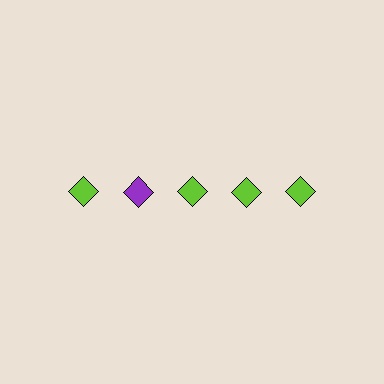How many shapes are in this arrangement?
There are 5 shapes arranged in a grid pattern.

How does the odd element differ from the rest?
It has a different color: purple instead of lime.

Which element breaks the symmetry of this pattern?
The purple diamond in the top row, second from left column breaks the symmetry. All other shapes are lime diamonds.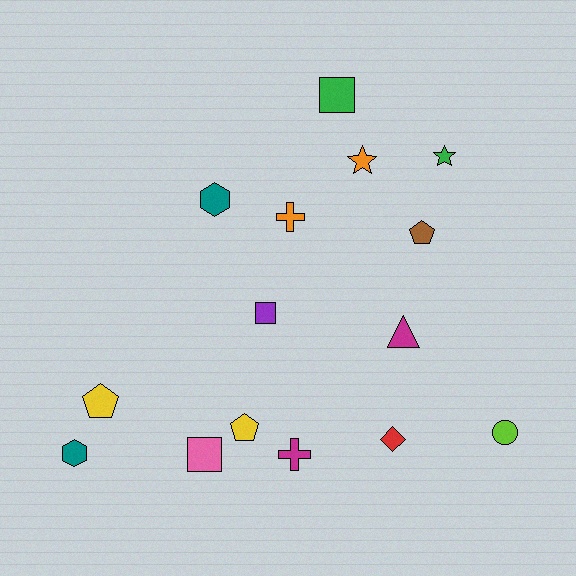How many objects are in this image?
There are 15 objects.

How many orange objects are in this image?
There are 2 orange objects.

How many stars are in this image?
There are 2 stars.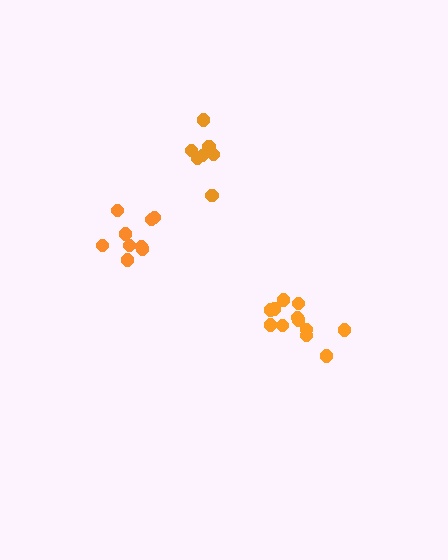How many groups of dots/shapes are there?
There are 3 groups.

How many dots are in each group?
Group 1: 9 dots, Group 2: 12 dots, Group 3: 7 dots (28 total).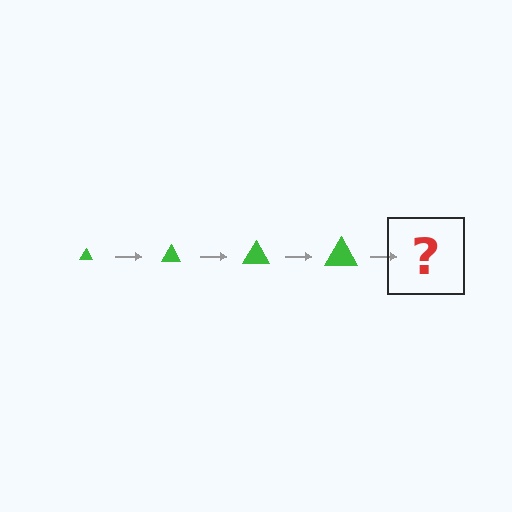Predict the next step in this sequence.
The next step is a green triangle, larger than the previous one.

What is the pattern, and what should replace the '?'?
The pattern is that the triangle gets progressively larger each step. The '?' should be a green triangle, larger than the previous one.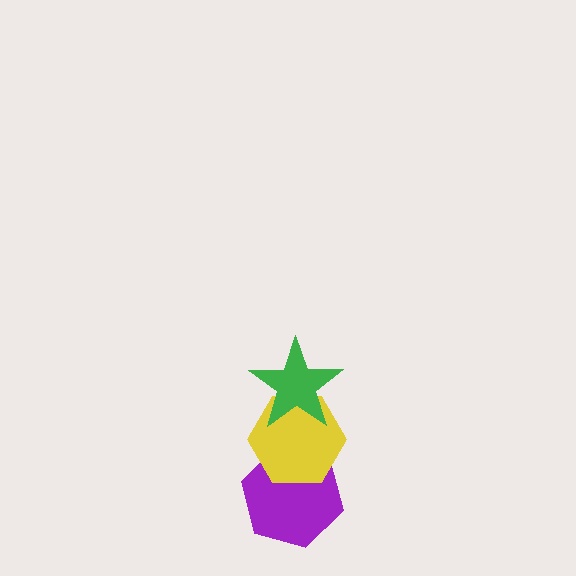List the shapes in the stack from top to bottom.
From top to bottom: the green star, the yellow hexagon, the purple hexagon.